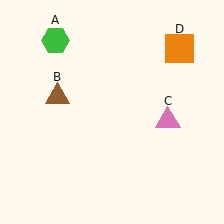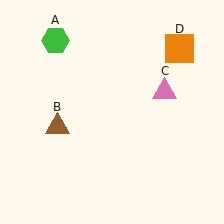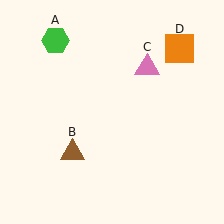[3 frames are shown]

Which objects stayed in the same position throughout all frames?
Green hexagon (object A) and orange square (object D) remained stationary.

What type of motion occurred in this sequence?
The brown triangle (object B), pink triangle (object C) rotated counterclockwise around the center of the scene.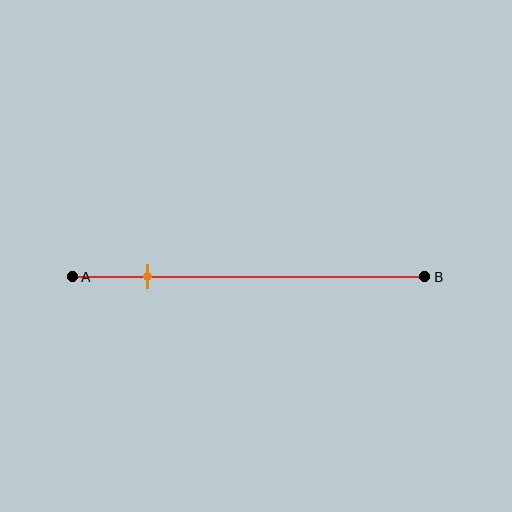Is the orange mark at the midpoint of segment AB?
No, the mark is at about 20% from A, not at the 50% midpoint.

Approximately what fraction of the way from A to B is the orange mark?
The orange mark is approximately 20% of the way from A to B.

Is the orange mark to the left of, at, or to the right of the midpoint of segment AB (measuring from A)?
The orange mark is to the left of the midpoint of segment AB.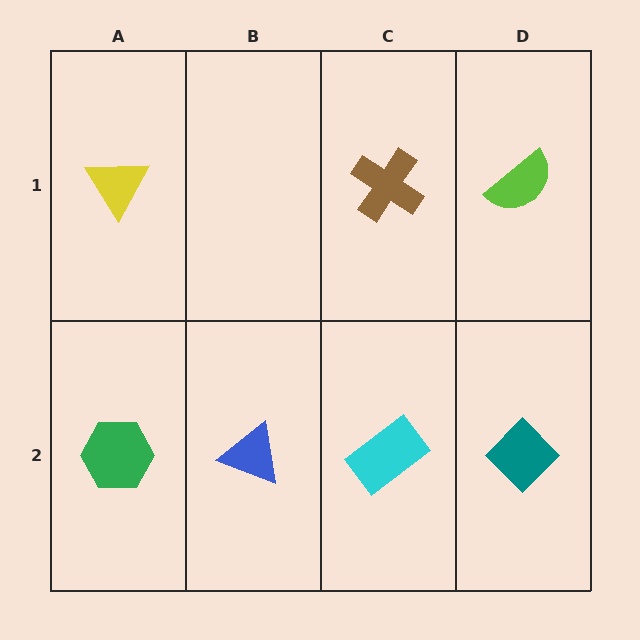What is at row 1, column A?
A yellow triangle.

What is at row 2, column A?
A green hexagon.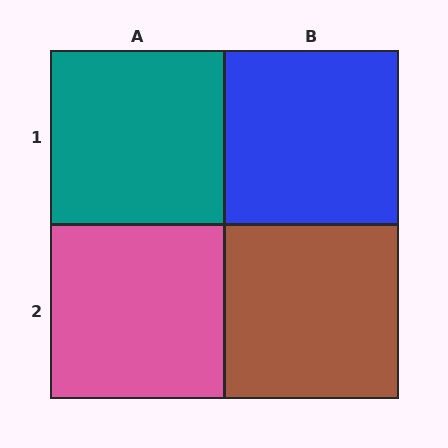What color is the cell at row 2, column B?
Brown.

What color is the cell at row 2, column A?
Pink.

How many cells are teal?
1 cell is teal.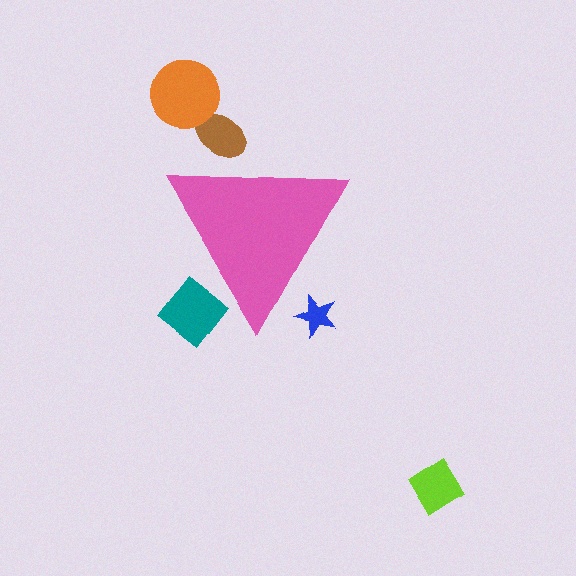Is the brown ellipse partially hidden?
Yes, the brown ellipse is partially hidden behind the pink triangle.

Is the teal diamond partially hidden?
Yes, the teal diamond is partially hidden behind the pink triangle.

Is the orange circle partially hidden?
No, the orange circle is fully visible.